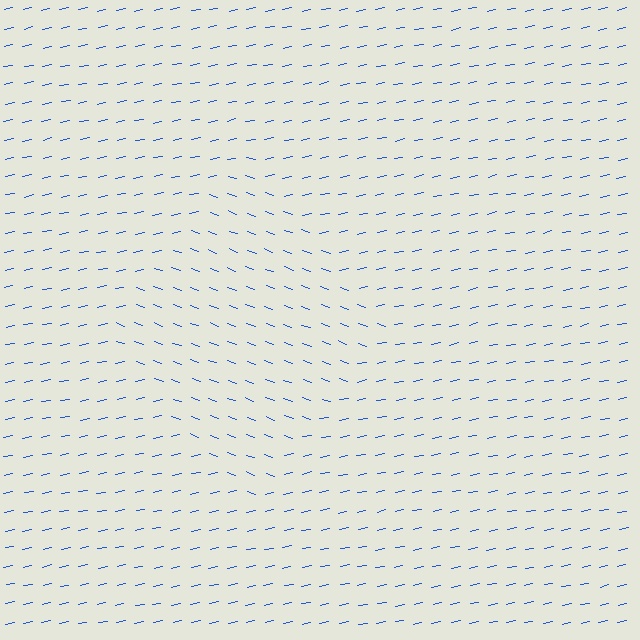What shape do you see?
I see a diamond.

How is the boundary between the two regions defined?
The boundary is defined purely by a change in line orientation (approximately 31 degrees difference). All lines are the same color and thickness.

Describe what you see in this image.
The image is filled with small blue line segments. A diamond region in the image has lines oriented differently from the surrounding lines, creating a visible texture boundary.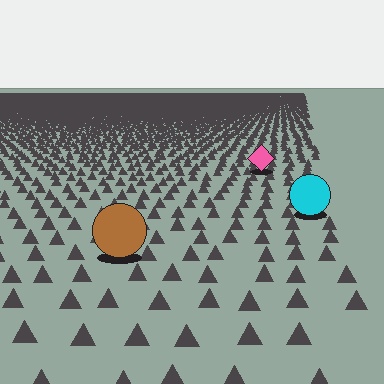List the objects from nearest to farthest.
From nearest to farthest: the brown circle, the cyan circle, the pink diamond.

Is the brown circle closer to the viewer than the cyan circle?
Yes. The brown circle is closer — you can tell from the texture gradient: the ground texture is coarser near it.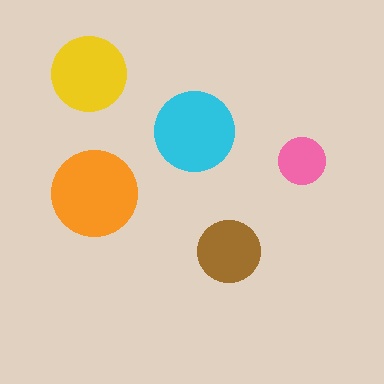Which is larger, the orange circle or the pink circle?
The orange one.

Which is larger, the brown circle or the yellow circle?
The yellow one.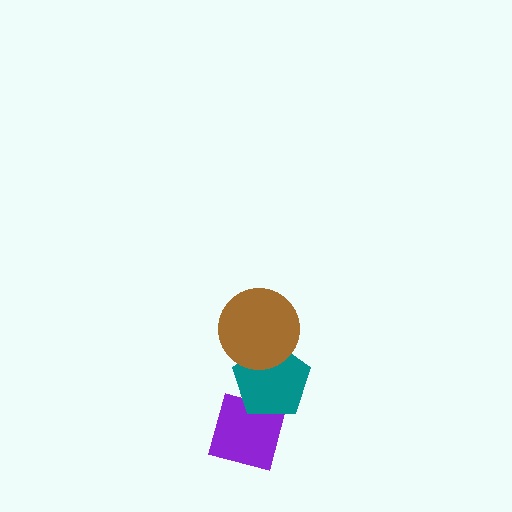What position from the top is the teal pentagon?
The teal pentagon is 2nd from the top.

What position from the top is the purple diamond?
The purple diamond is 3rd from the top.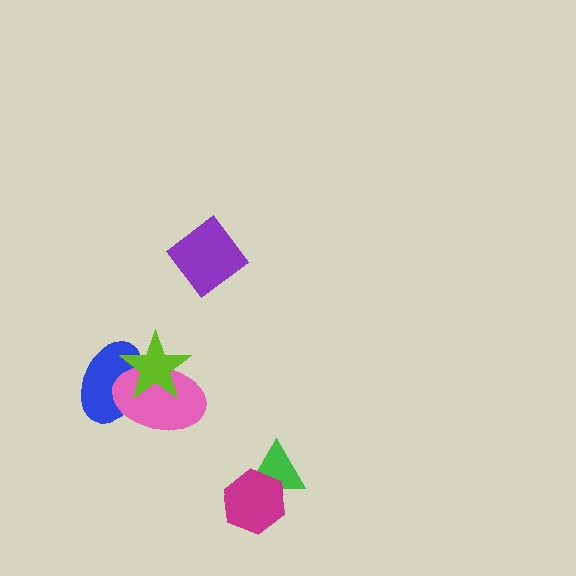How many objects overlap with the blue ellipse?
2 objects overlap with the blue ellipse.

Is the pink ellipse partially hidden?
Yes, it is partially covered by another shape.